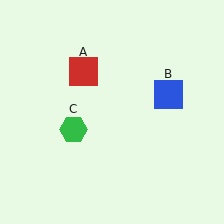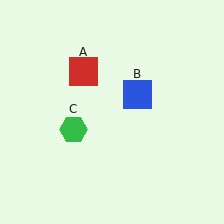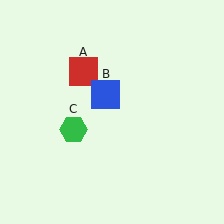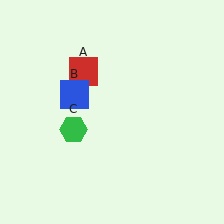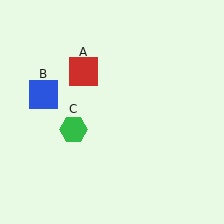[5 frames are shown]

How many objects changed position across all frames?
1 object changed position: blue square (object B).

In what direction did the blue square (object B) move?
The blue square (object B) moved left.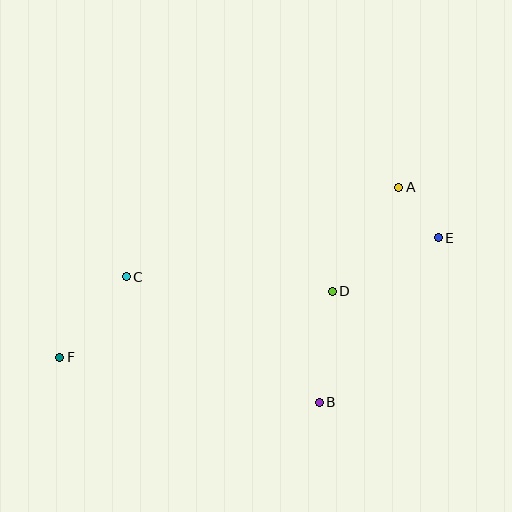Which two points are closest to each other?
Points A and E are closest to each other.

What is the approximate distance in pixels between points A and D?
The distance between A and D is approximately 123 pixels.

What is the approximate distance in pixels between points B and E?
The distance between B and E is approximately 203 pixels.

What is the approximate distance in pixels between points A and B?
The distance between A and B is approximately 229 pixels.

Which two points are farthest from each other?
Points E and F are farthest from each other.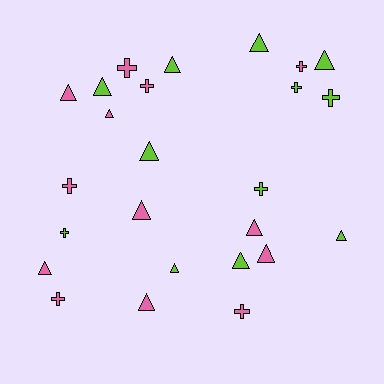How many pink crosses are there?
There are 6 pink crosses.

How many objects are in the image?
There are 25 objects.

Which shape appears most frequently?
Triangle, with 15 objects.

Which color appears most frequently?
Pink, with 13 objects.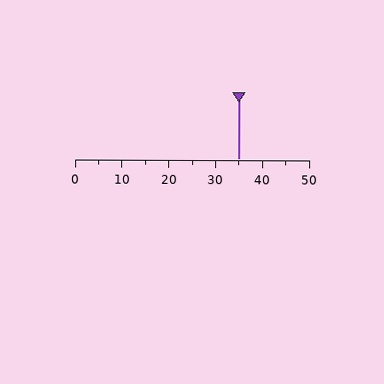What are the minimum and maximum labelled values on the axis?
The axis runs from 0 to 50.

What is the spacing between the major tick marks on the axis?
The major ticks are spaced 10 apart.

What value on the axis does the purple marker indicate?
The marker indicates approximately 35.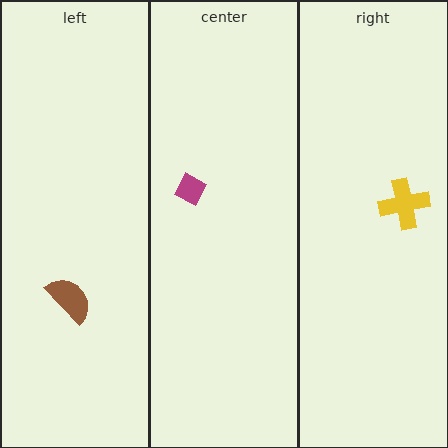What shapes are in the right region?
The yellow cross.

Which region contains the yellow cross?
The right region.